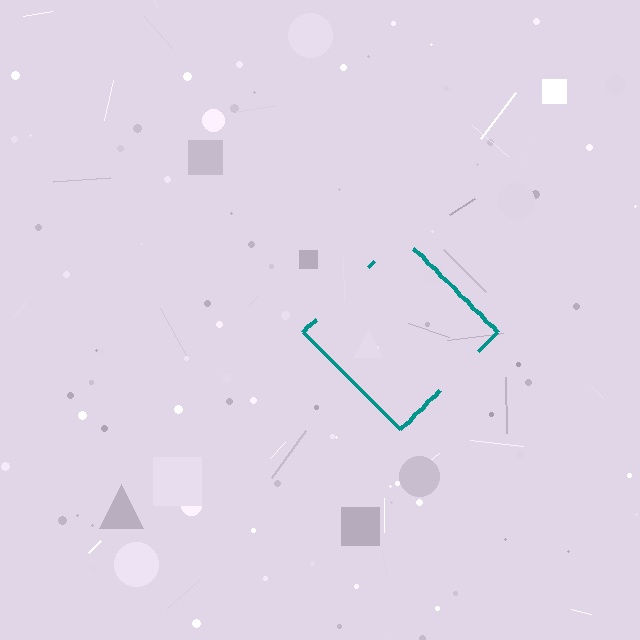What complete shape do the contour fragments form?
The contour fragments form a diamond.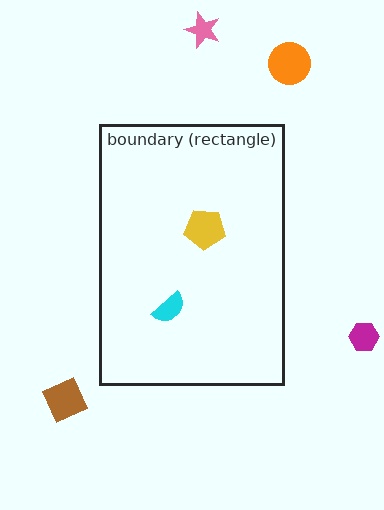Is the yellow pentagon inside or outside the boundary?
Inside.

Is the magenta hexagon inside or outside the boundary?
Outside.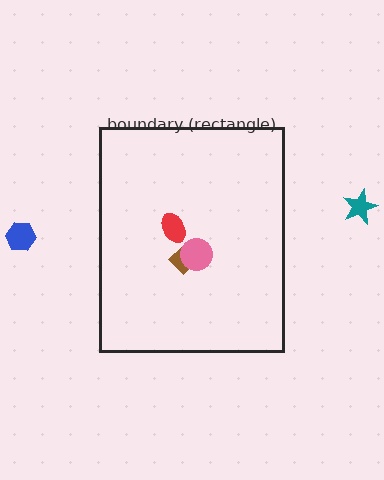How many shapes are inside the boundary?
3 inside, 2 outside.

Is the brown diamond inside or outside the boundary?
Inside.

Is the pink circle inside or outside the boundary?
Inside.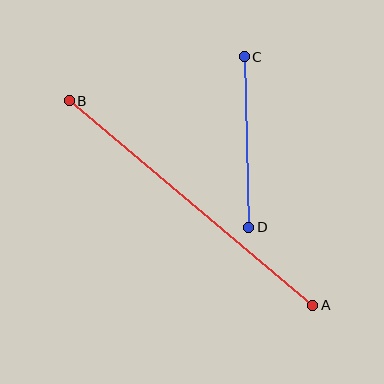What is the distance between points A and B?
The distance is approximately 318 pixels.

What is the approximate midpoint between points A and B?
The midpoint is at approximately (191, 203) pixels.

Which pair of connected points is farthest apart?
Points A and B are farthest apart.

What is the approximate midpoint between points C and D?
The midpoint is at approximately (246, 142) pixels.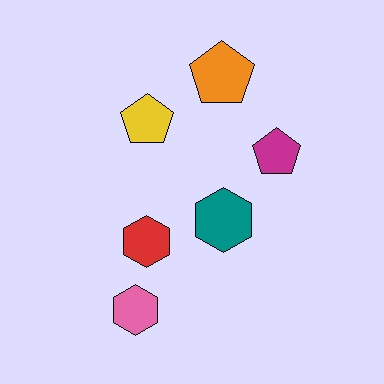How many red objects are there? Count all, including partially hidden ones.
There is 1 red object.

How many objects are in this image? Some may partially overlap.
There are 6 objects.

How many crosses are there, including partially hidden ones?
There are no crosses.